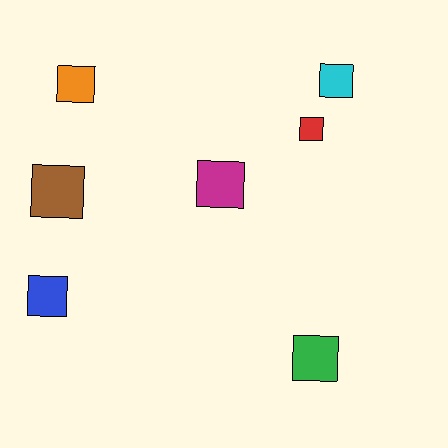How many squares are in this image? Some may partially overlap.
There are 7 squares.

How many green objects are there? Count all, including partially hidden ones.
There is 1 green object.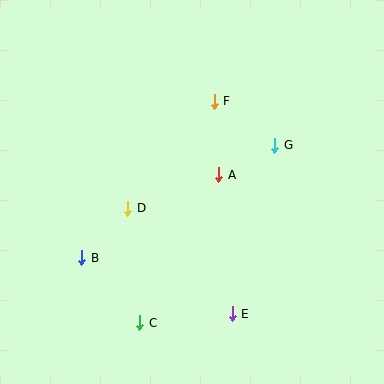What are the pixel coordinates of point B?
Point B is at (82, 258).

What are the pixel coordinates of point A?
Point A is at (219, 175).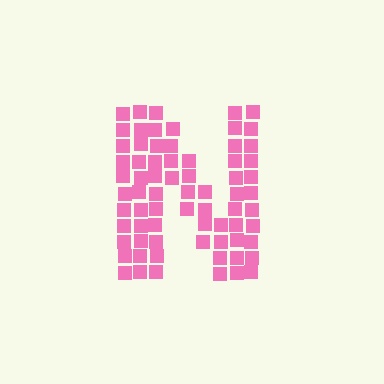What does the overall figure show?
The overall figure shows the letter N.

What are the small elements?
The small elements are squares.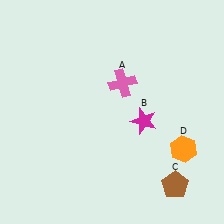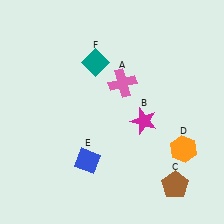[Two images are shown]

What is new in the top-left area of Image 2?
A teal diamond (F) was added in the top-left area of Image 2.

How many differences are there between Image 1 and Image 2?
There are 2 differences between the two images.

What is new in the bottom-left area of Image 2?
A blue diamond (E) was added in the bottom-left area of Image 2.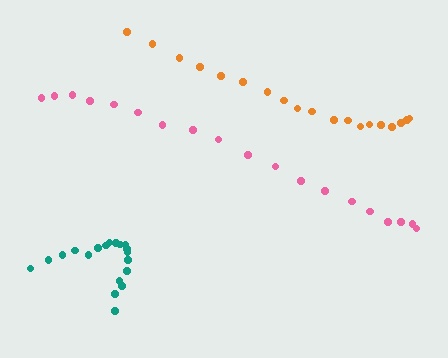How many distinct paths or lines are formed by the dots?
There are 3 distinct paths.